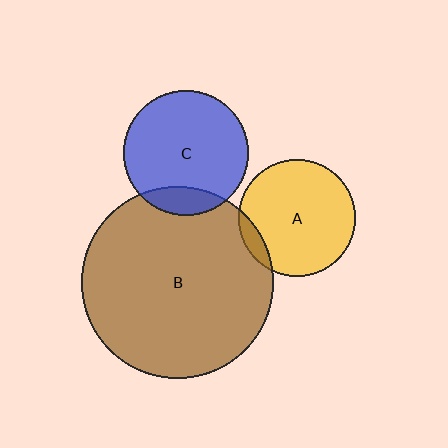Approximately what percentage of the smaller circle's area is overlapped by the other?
Approximately 15%.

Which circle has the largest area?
Circle B (brown).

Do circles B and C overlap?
Yes.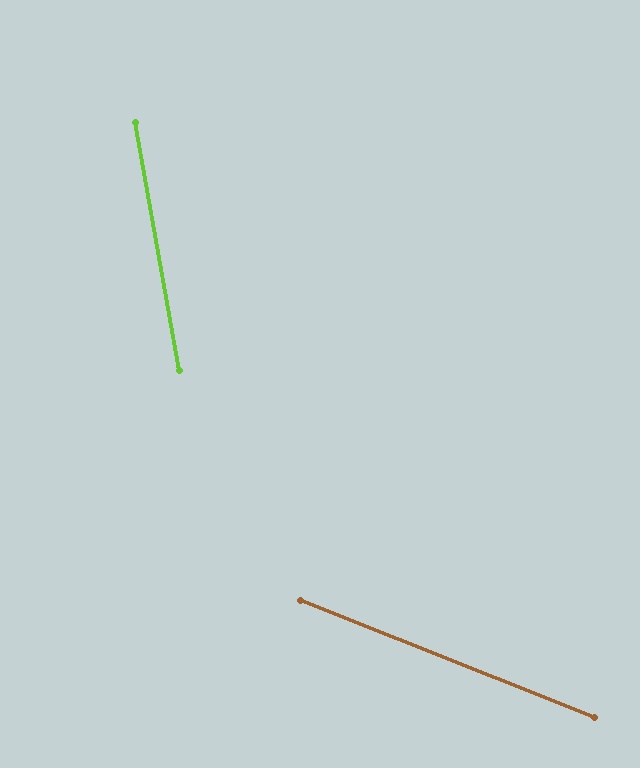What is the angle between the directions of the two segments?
Approximately 58 degrees.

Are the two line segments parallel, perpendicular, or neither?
Neither parallel nor perpendicular — they differ by about 58°.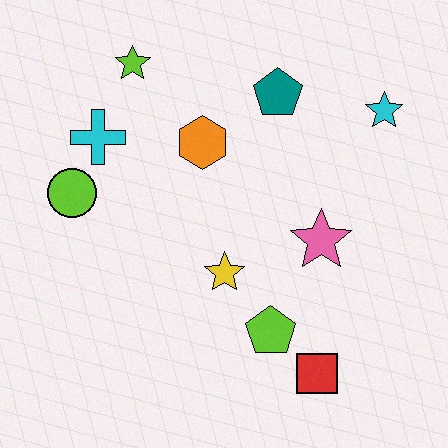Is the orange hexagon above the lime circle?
Yes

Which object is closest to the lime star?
The cyan cross is closest to the lime star.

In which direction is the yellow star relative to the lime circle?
The yellow star is to the right of the lime circle.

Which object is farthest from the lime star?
The red square is farthest from the lime star.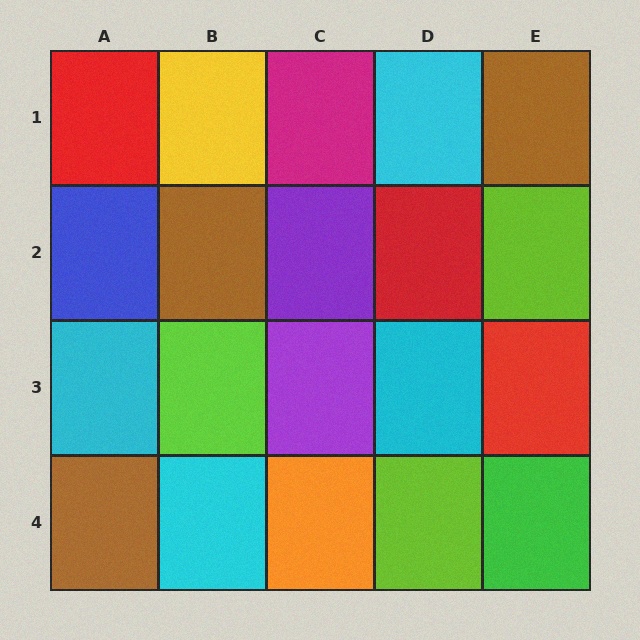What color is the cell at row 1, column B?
Yellow.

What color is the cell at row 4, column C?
Orange.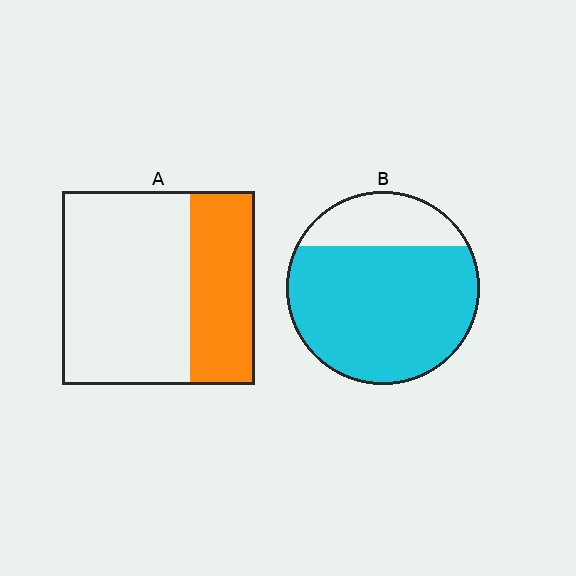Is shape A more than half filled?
No.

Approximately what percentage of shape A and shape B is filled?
A is approximately 35% and B is approximately 75%.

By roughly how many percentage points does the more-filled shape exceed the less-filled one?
By roughly 45 percentage points (B over A).